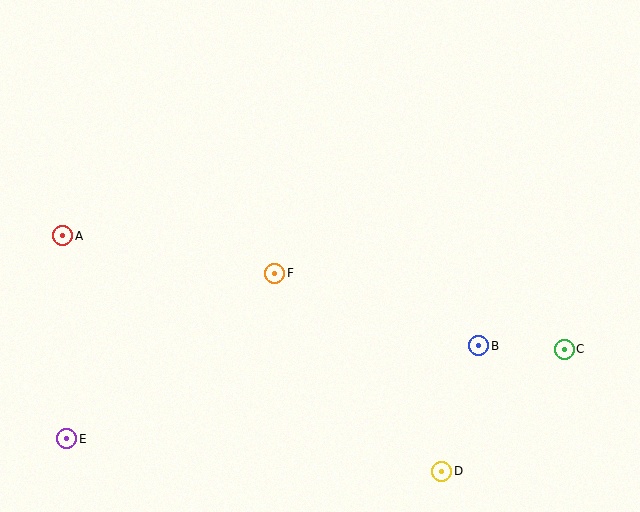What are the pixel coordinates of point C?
Point C is at (564, 349).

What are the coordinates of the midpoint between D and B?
The midpoint between D and B is at (460, 408).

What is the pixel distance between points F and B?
The distance between F and B is 217 pixels.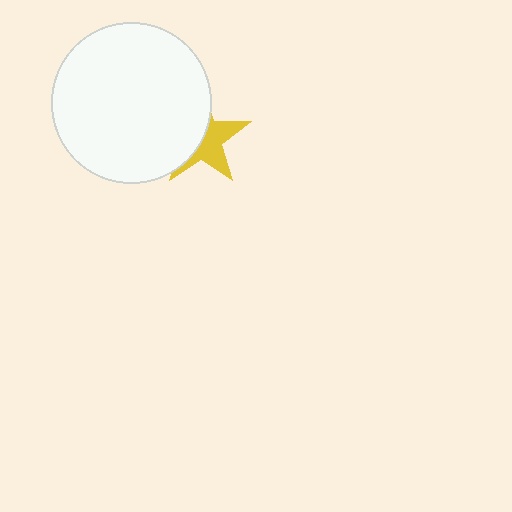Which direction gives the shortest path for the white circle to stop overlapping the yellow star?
Moving left gives the shortest separation.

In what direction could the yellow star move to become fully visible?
The yellow star could move right. That would shift it out from behind the white circle entirely.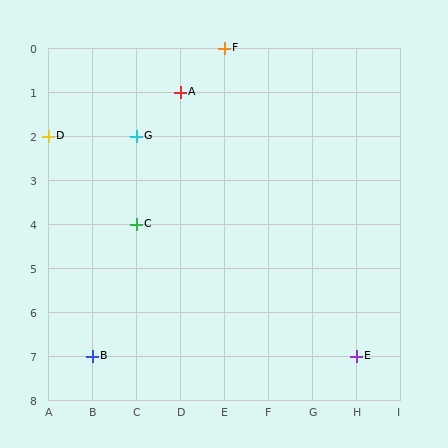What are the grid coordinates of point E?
Point E is at grid coordinates (H, 7).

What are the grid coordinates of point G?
Point G is at grid coordinates (C, 2).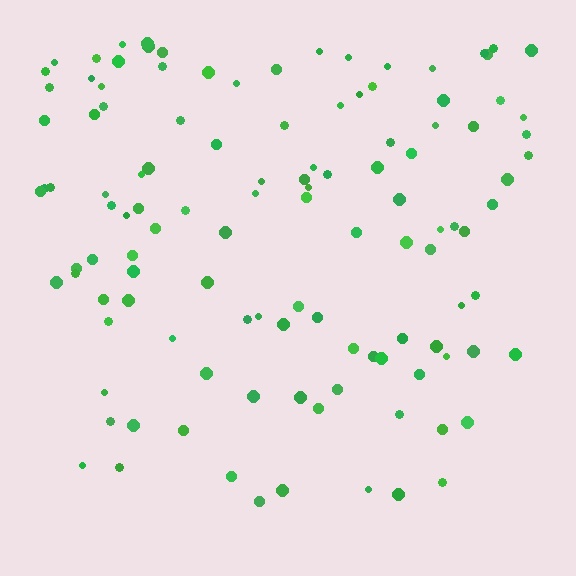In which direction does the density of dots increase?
From bottom to top, with the top side densest.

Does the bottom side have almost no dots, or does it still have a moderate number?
Still a moderate number, just noticeably fewer than the top.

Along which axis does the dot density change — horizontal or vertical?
Vertical.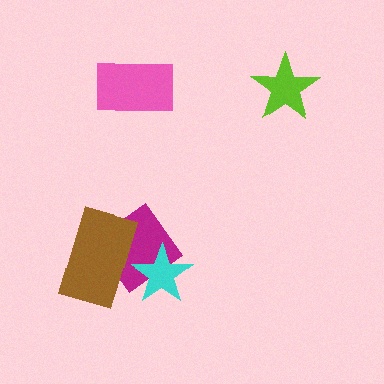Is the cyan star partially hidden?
No, no other shape covers it.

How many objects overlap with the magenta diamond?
2 objects overlap with the magenta diamond.